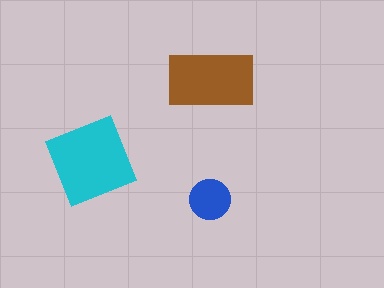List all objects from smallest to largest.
The blue circle, the brown rectangle, the cyan diamond.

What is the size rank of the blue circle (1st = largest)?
3rd.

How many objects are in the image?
There are 3 objects in the image.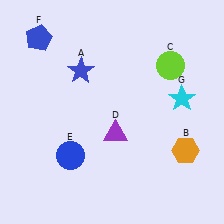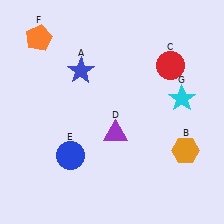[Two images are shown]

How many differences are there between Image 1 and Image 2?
There are 2 differences between the two images.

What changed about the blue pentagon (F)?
In Image 1, F is blue. In Image 2, it changed to orange.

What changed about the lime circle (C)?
In Image 1, C is lime. In Image 2, it changed to red.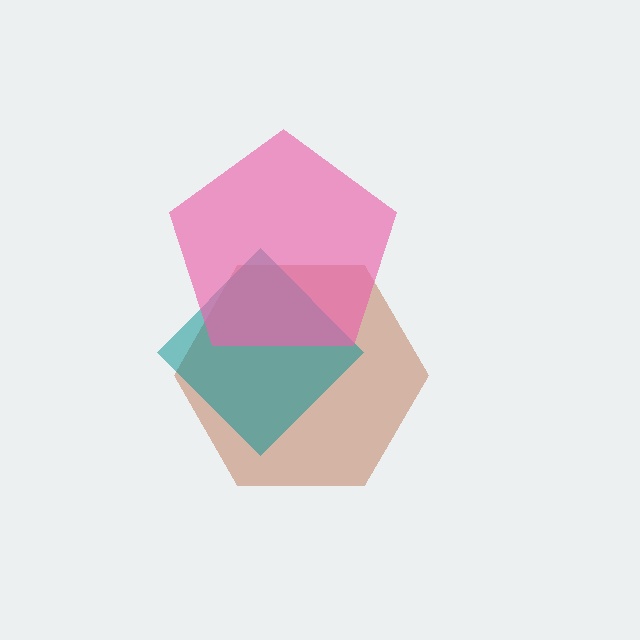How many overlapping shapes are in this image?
There are 3 overlapping shapes in the image.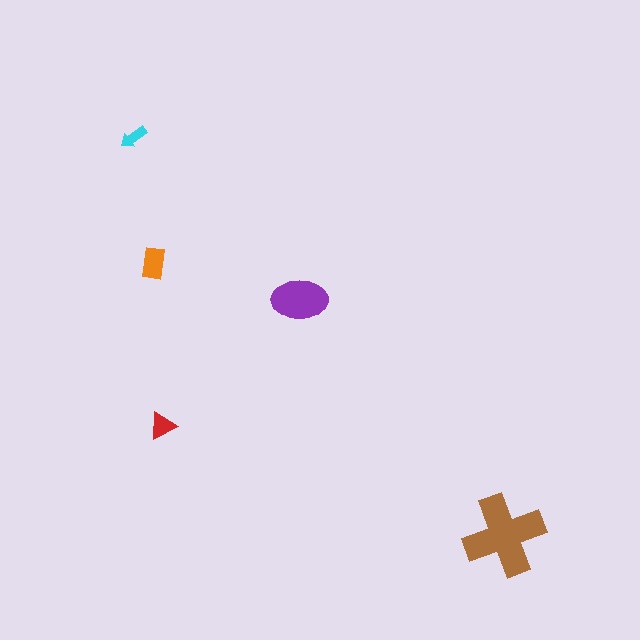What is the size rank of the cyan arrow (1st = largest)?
5th.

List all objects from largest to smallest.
The brown cross, the purple ellipse, the orange rectangle, the red triangle, the cyan arrow.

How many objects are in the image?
There are 5 objects in the image.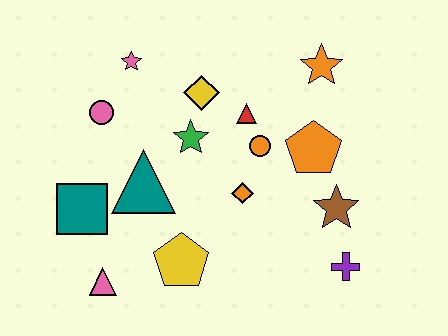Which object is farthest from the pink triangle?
The orange star is farthest from the pink triangle.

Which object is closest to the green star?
The yellow diamond is closest to the green star.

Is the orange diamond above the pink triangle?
Yes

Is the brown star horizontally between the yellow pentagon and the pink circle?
No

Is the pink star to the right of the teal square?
Yes